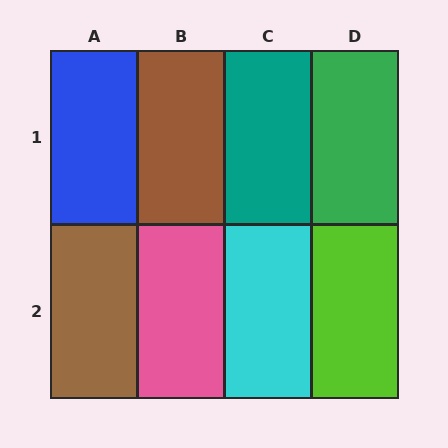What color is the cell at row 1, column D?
Green.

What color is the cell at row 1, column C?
Teal.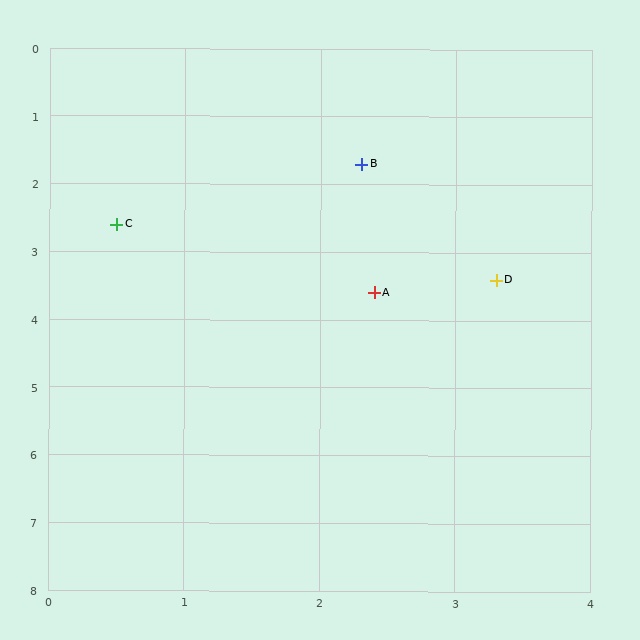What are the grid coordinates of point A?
Point A is at approximately (2.4, 3.6).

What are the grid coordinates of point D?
Point D is at approximately (3.3, 3.4).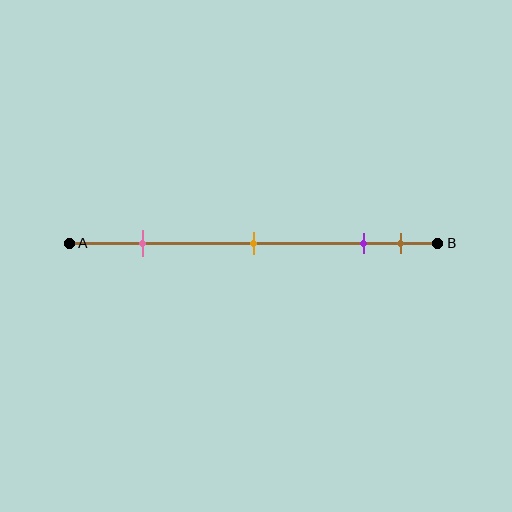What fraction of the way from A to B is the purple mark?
The purple mark is approximately 80% (0.8) of the way from A to B.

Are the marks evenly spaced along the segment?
No, the marks are not evenly spaced.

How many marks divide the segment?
There are 4 marks dividing the segment.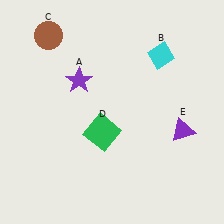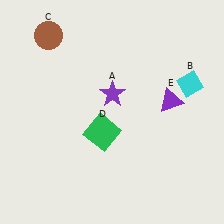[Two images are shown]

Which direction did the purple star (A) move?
The purple star (A) moved right.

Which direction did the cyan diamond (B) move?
The cyan diamond (B) moved right.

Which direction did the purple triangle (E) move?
The purple triangle (E) moved up.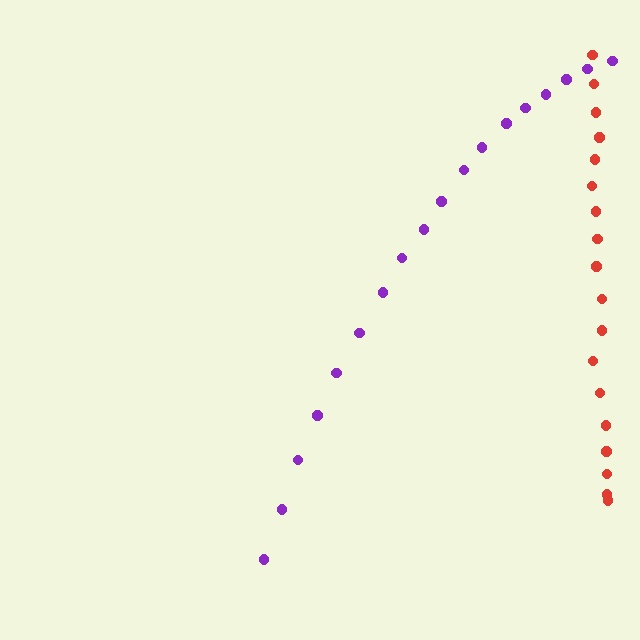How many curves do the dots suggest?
There are 2 distinct paths.